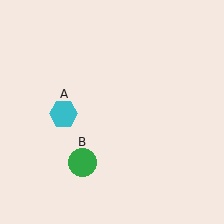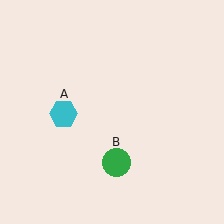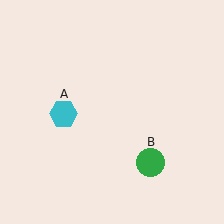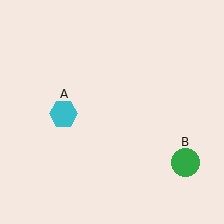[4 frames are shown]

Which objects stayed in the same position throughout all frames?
Cyan hexagon (object A) remained stationary.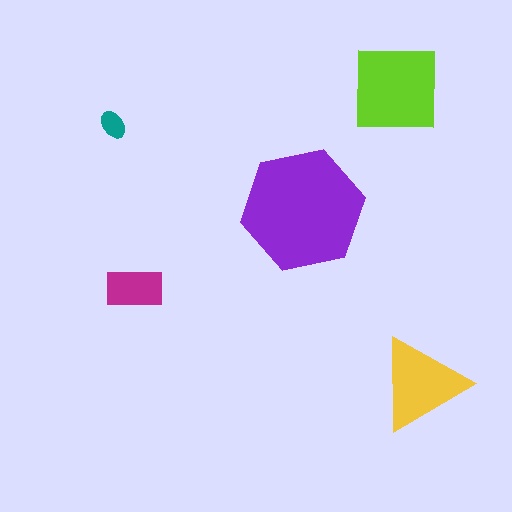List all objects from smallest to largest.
The teal ellipse, the magenta rectangle, the yellow triangle, the lime square, the purple hexagon.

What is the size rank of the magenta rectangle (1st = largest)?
4th.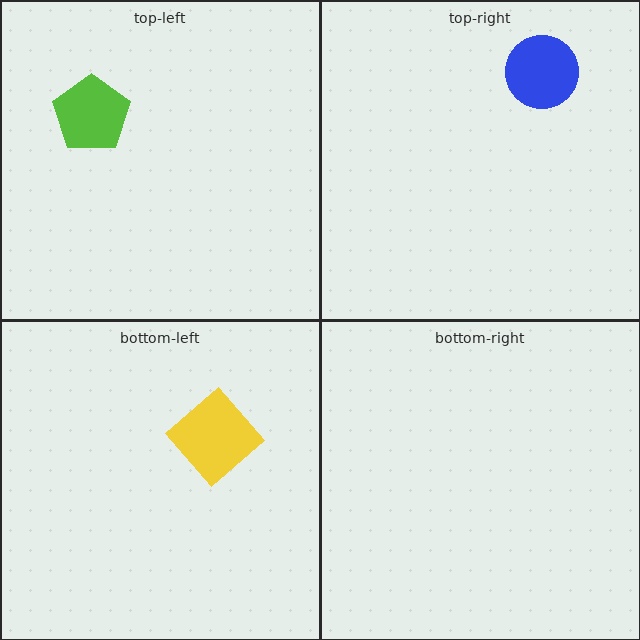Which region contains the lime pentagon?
The top-left region.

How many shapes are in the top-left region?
1.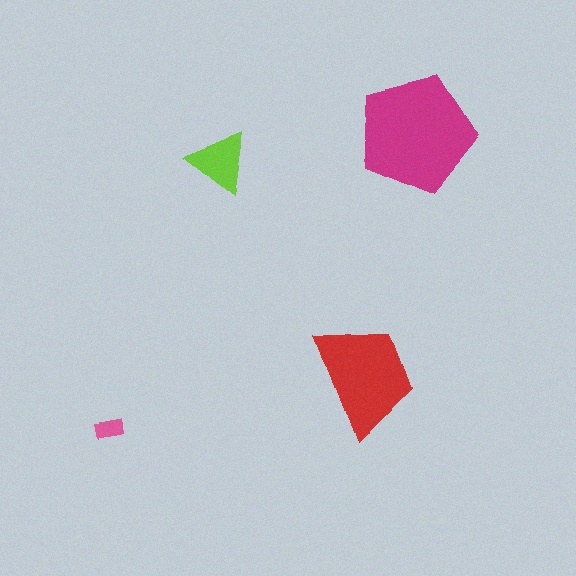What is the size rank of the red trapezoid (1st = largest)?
2nd.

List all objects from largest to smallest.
The magenta pentagon, the red trapezoid, the lime triangle, the pink rectangle.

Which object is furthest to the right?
The magenta pentagon is rightmost.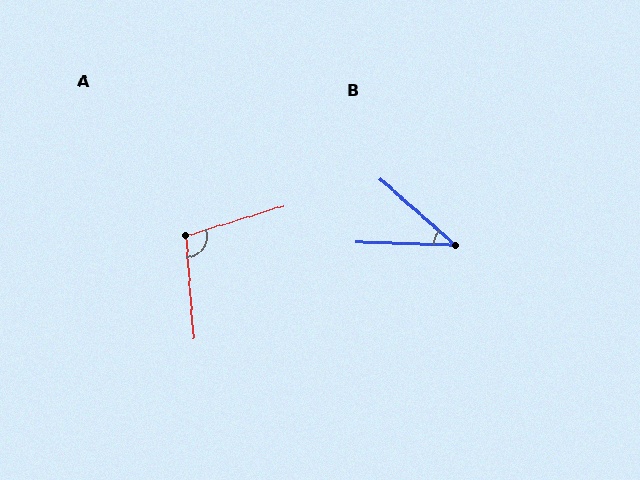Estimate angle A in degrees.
Approximately 103 degrees.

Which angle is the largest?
A, at approximately 103 degrees.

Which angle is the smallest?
B, at approximately 40 degrees.